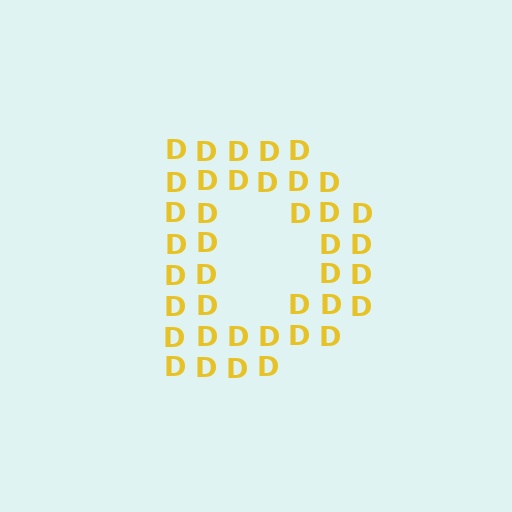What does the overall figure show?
The overall figure shows the letter D.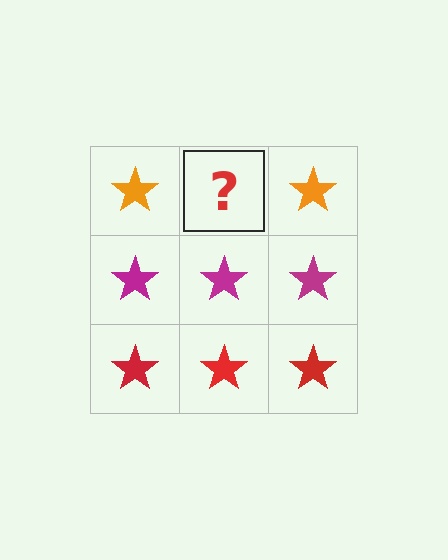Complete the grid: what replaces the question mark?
The question mark should be replaced with an orange star.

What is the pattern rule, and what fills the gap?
The rule is that each row has a consistent color. The gap should be filled with an orange star.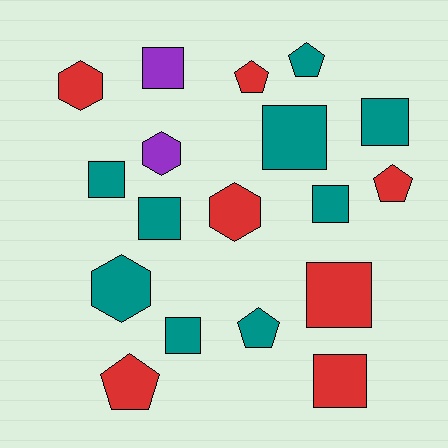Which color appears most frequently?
Teal, with 9 objects.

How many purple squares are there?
There is 1 purple square.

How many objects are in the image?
There are 18 objects.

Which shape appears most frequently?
Square, with 9 objects.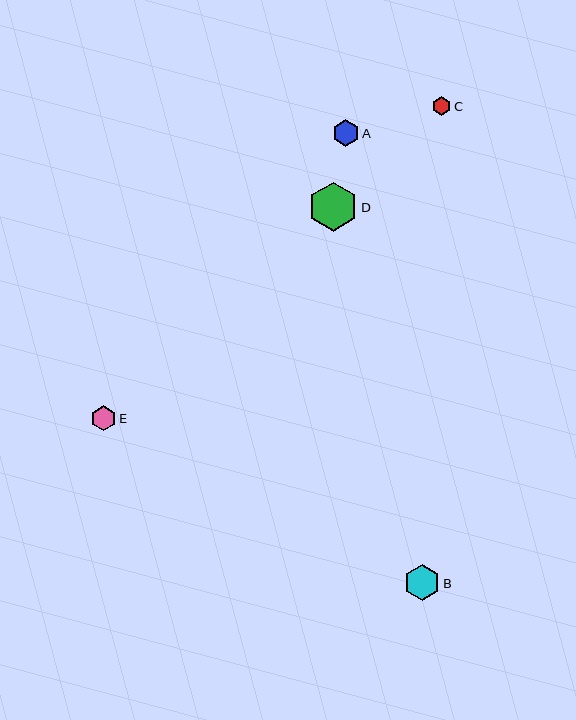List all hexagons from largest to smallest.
From largest to smallest: D, B, A, E, C.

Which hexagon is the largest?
Hexagon D is the largest with a size of approximately 49 pixels.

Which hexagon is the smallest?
Hexagon C is the smallest with a size of approximately 19 pixels.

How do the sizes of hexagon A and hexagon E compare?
Hexagon A and hexagon E are approximately the same size.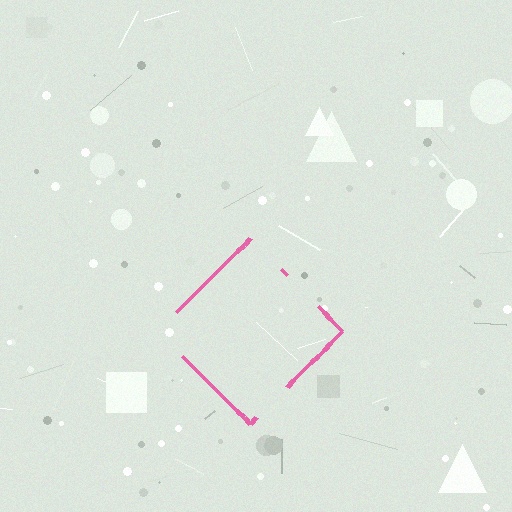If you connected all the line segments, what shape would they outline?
They would outline a diamond.